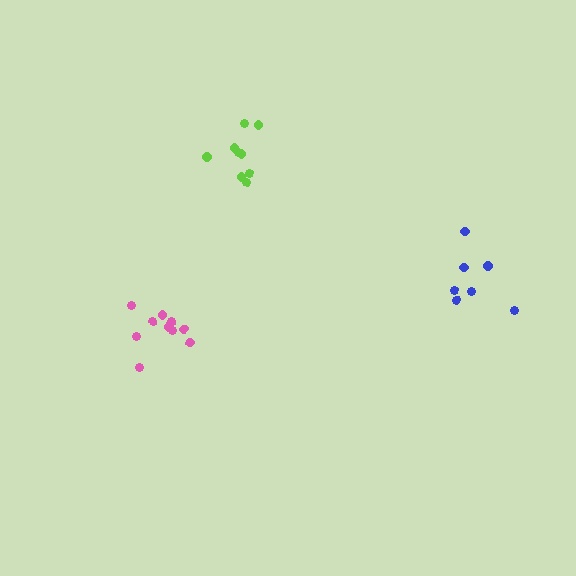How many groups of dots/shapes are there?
There are 3 groups.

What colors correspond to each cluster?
The clusters are colored: lime, pink, blue.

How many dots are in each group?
Group 1: 9 dots, Group 2: 10 dots, Group 3: 7 dots (26 total).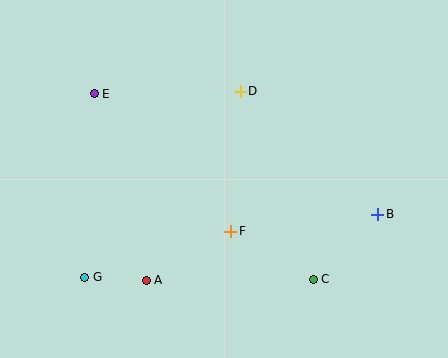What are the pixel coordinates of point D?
Point D is at (240, 91).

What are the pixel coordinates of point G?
Point G is at (85, 277).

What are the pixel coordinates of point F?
Point F is at (231, 231).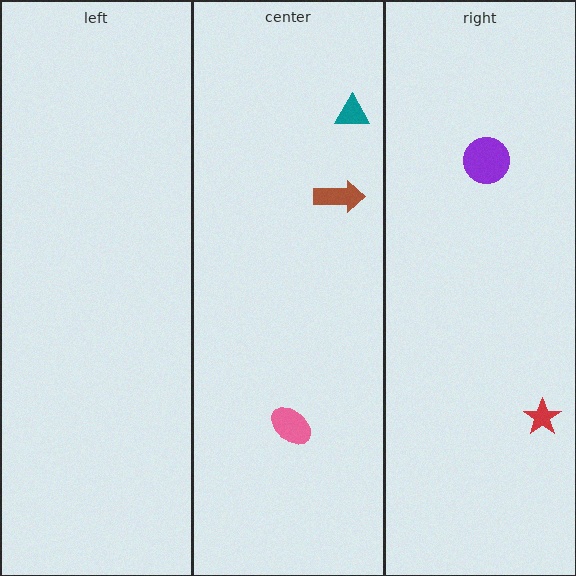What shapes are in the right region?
The red star, the purple circle.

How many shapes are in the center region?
3.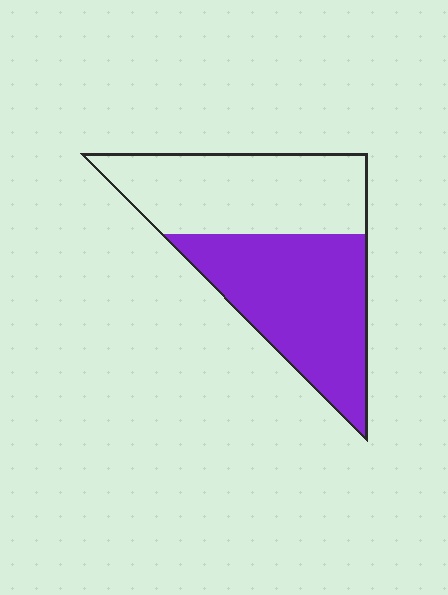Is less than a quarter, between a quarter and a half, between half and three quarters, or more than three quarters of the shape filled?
Between half and three quarters.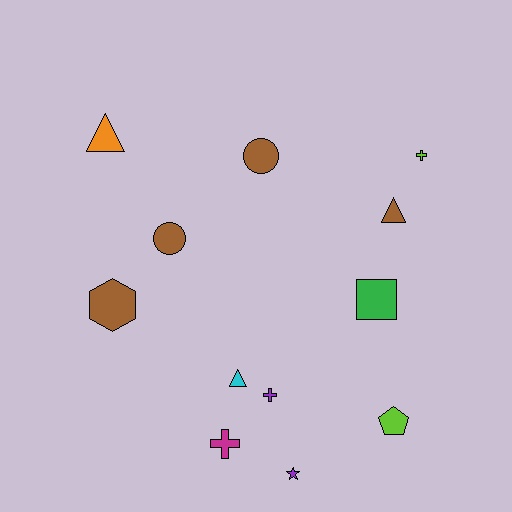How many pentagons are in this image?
There is 1 pentagon.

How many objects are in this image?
There are 12 objects.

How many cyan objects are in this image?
There is 1 cyan object.